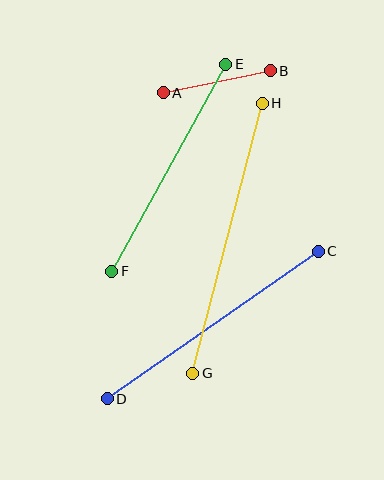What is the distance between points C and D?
The distance is approximately 257 pixels.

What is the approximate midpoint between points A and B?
The midpoint is at approximately (217, 82) pixels.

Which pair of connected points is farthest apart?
Points G and H are farthest apart.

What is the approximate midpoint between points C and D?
The midpoint is at approximately (213, 325) pixels.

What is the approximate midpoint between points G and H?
The midpoint is at approximately (228, 238) pixels.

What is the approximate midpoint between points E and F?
The midpoint is at approximately (169, 168) pixels.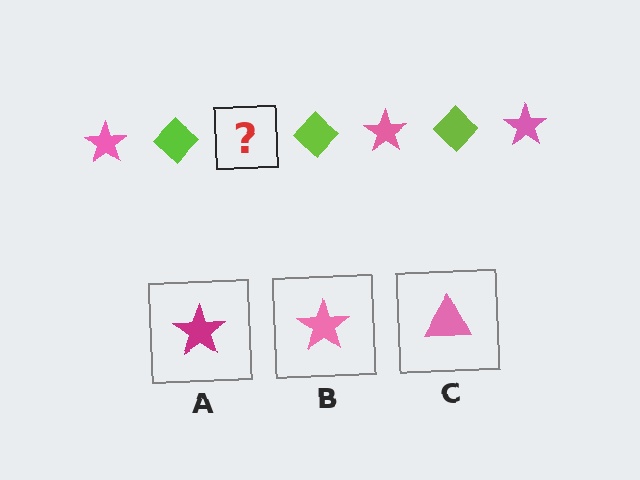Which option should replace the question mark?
Option B.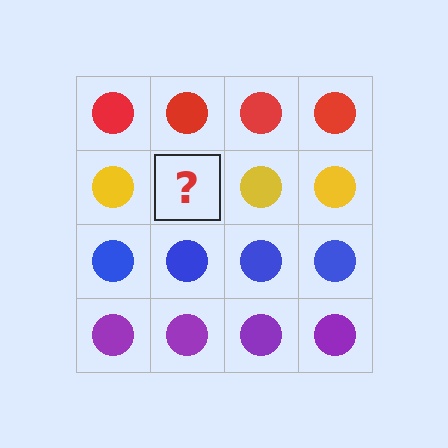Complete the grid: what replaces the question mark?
The question mark should be replaced with a yellow circle.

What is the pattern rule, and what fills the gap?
The rule is that each row has a consistent color. The gap should be filled with a yellow circle.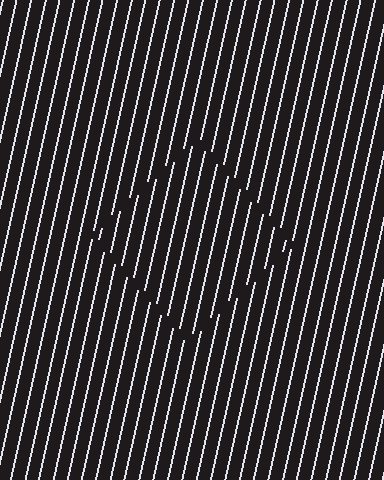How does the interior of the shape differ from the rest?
The interior of the shape contains the same grating, shifted by half a period — the contour is defined by the phase discontinuity where line-ends from the inner and outer gratings abut.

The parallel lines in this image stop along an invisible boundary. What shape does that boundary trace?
An illusory square. The interior of the shape contains the same grating, shifted by half a period — the contour is defined by the phase discontinuity where line-ends from the inner and outer gratings abut.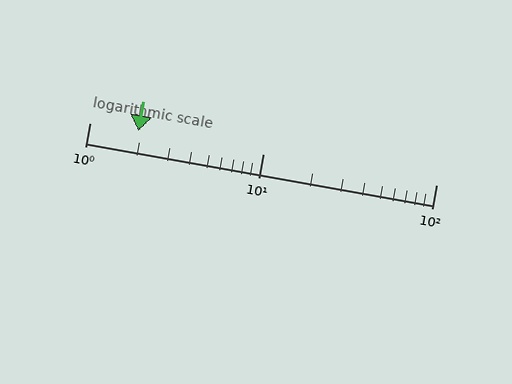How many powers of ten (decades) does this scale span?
The scale spans 2 decades, from 1 to 100.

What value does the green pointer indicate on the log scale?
The pointer indicates approximately 1.9.